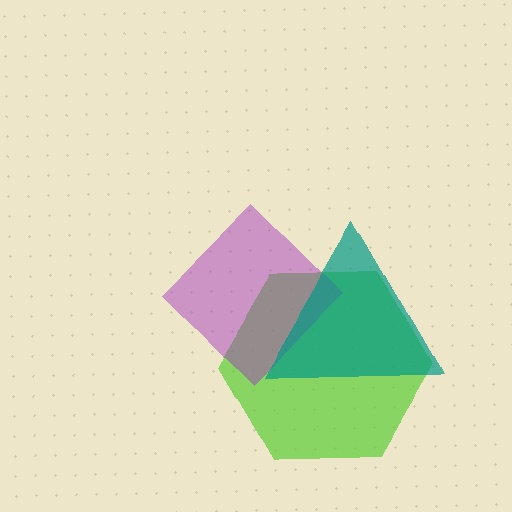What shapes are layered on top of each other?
The layered shapes are: a lime hexagon, a purple diamond, a teal triangle.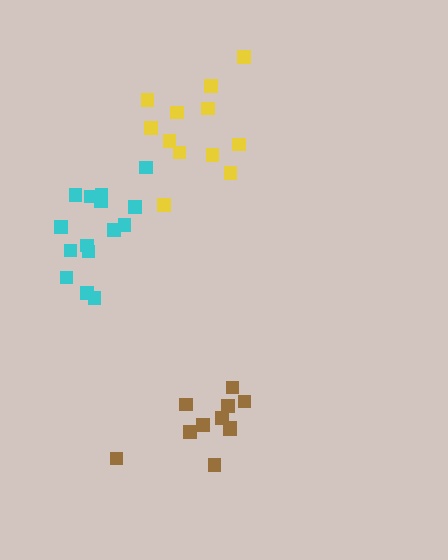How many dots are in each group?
Group 1: 15 dots, Group 2: 11 dots, Group 3: 12 dots (38 total).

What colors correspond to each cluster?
The clusters are colored: cyan, brown, yellow.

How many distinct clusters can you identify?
There are 3 distinct clusters.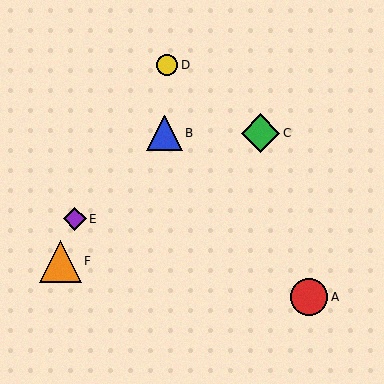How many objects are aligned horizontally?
2 objects (B, C) are aligned horizontally.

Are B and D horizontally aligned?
No, B is at y≈133 and D is at y≈65.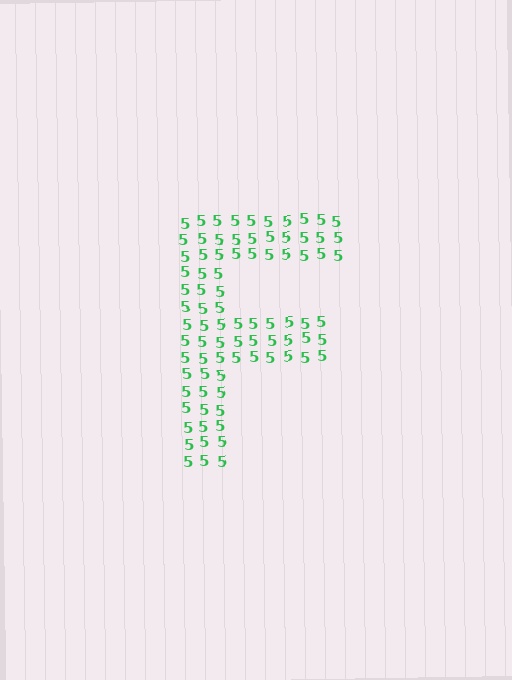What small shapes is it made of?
It is made of small digit 5's.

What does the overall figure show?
The overall figure shows the letter F.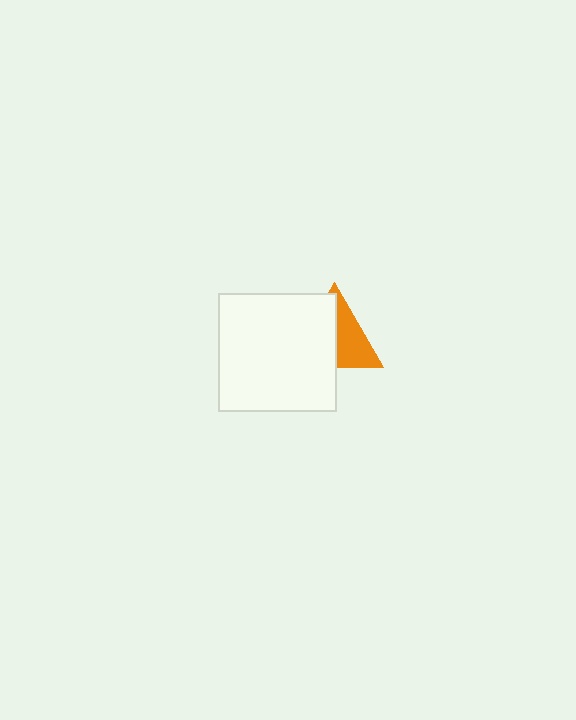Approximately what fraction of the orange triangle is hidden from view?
Roughly 54% of the orange triangle is hidden behind the white square.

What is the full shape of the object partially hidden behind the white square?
The partially hidden object is an orange triangle.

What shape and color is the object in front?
The object in front is a white square.